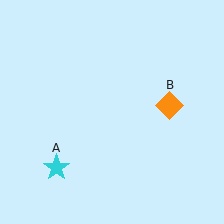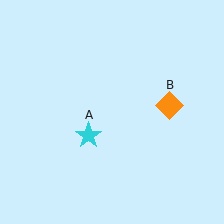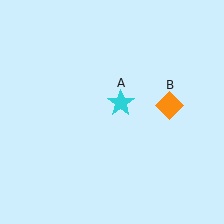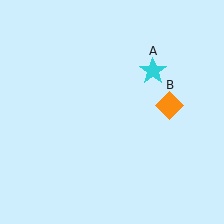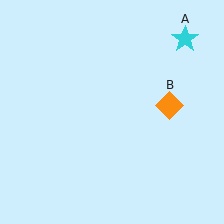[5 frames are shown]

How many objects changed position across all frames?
1 object changed position: cyan star (object A).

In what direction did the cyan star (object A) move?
The cyan star (object A) moved up and to the right.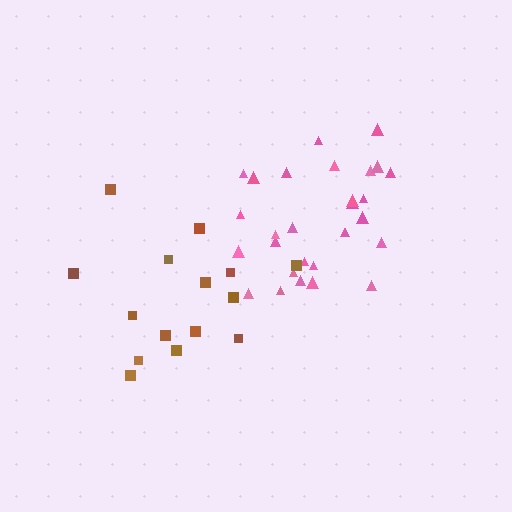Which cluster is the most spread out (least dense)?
Brown.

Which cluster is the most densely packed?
Pink.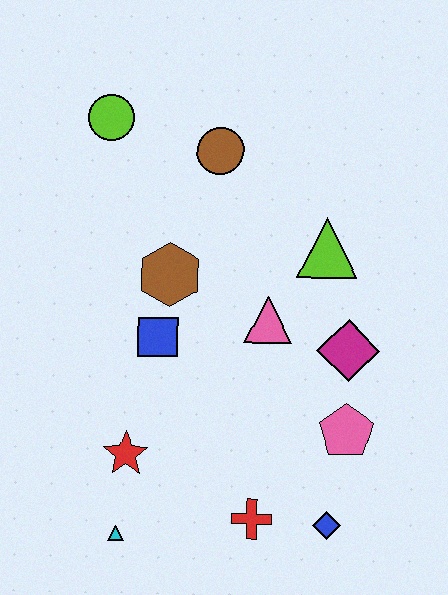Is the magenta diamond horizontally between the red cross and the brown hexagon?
No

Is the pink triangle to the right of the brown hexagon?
Yes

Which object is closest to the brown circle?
The lime circle is closest to the brown circle.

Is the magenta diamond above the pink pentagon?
Yes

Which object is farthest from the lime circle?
The blue diamond is farthest from the lime circle.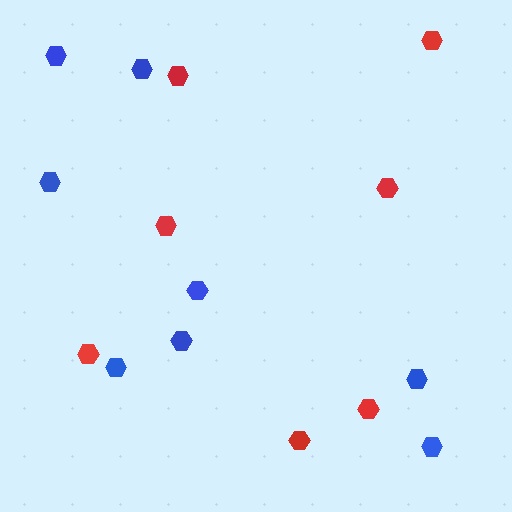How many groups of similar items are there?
There are 2 groups: one group of red hexagons (7) and one group of blue hexagons (8).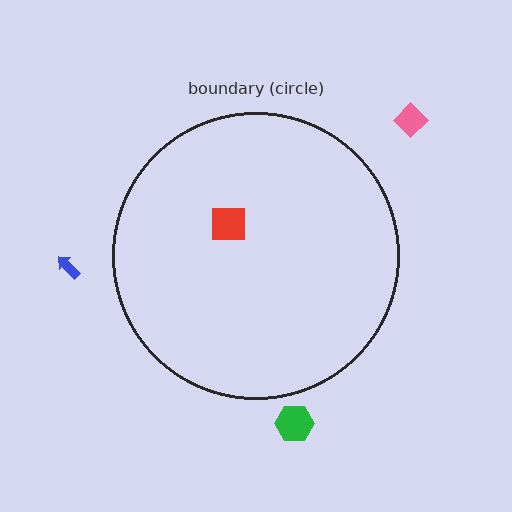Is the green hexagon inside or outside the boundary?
Outside.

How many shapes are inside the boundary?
1 inside, 3 outside.